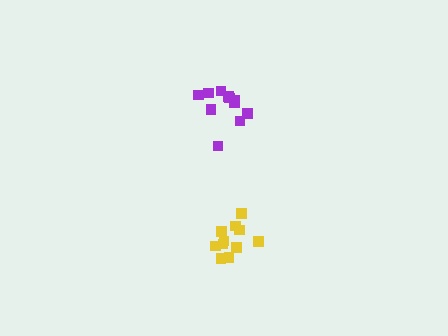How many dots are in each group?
Group 1: 11 dots, Group 2: 11 dots (22 total).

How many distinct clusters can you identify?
There are 2 distinct clusters.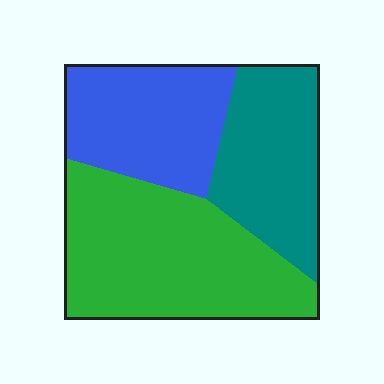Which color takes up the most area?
Green, at roughly 45%.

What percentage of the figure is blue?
Blue takes up between a quarter and a half of the figure.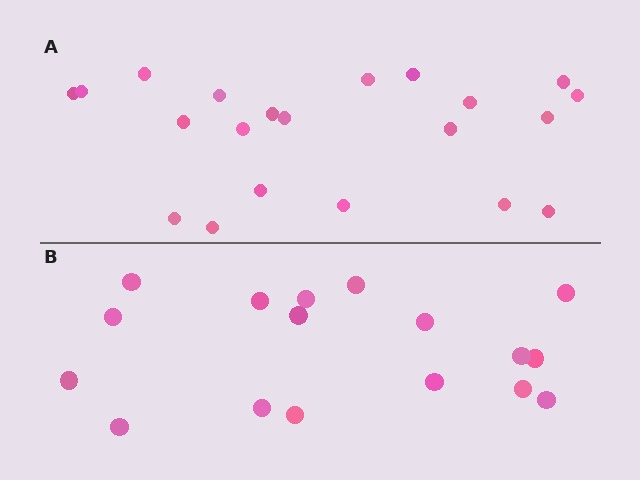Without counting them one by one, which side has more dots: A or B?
Region A (the top region) has more dots.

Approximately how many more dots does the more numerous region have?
Region A has about 4 more dots than region B.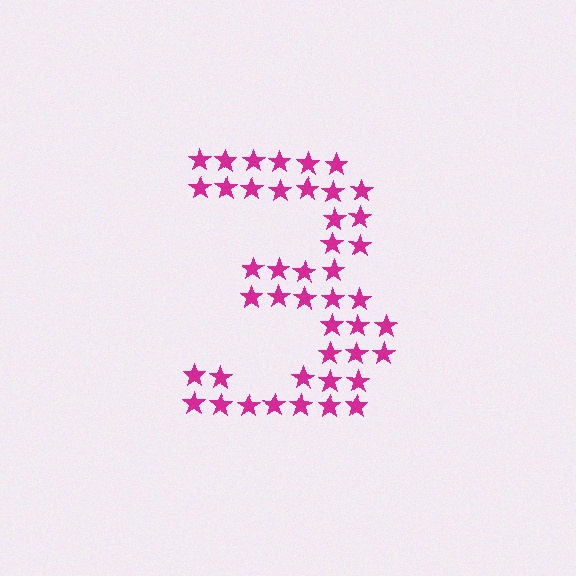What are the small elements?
The small elements are stars.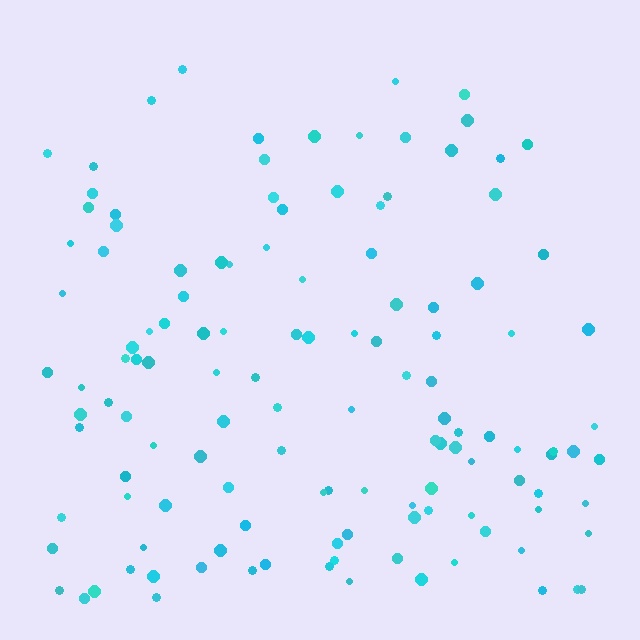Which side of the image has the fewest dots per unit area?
The top.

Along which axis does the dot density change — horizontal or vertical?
Vertical.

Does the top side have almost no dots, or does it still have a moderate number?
Still a moderate number, just noticeably fewer than the bottom.